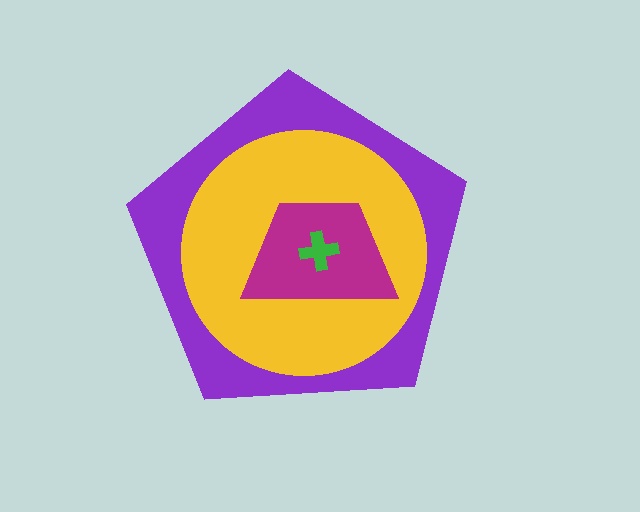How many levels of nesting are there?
4.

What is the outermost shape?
The purple pentagon.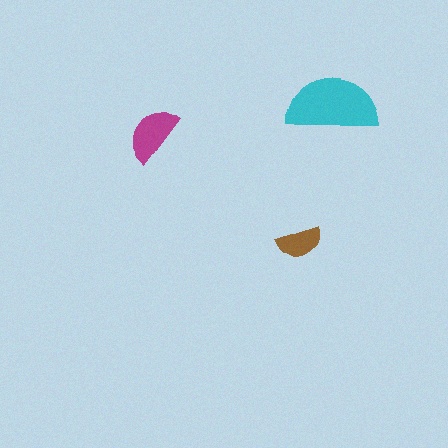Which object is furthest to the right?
The cyan semicircle is rightmost.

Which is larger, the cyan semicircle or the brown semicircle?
The cyan one.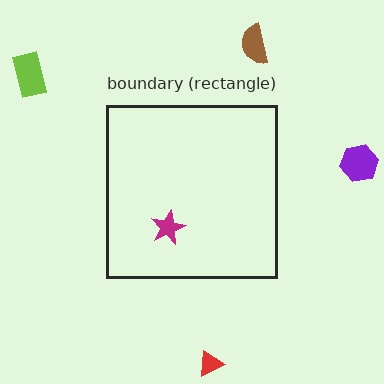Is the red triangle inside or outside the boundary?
Outside.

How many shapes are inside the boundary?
1 inside, 4 outside.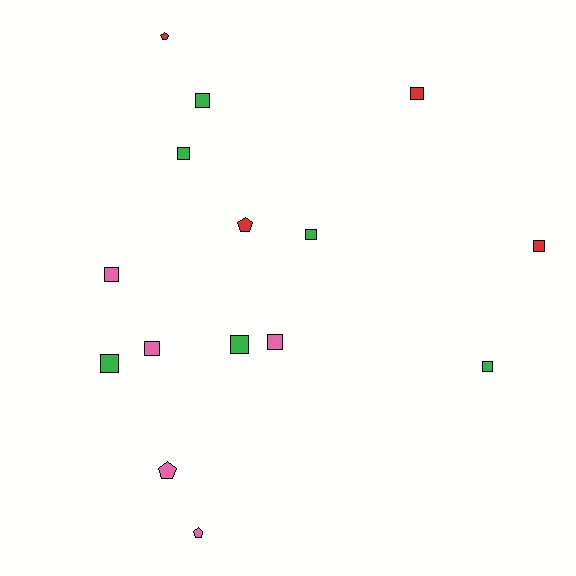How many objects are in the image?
There are 15 objects.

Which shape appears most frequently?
Square, with 11 objects.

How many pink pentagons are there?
There are 2 pink pentagons.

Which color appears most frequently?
Green, with 6 objects.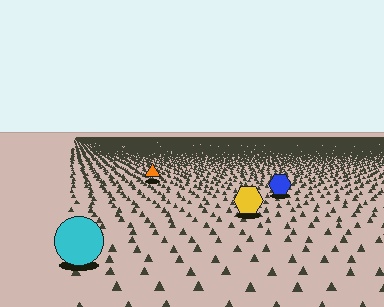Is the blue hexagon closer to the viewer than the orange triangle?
Yes. The blue hexagon is closer — you can tell from the texture gradient: the ground texture is coarser near it.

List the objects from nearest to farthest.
From nearest to farthest: the cyan circle, the yellow hexagon, the blue hexagon, the orange triangle.